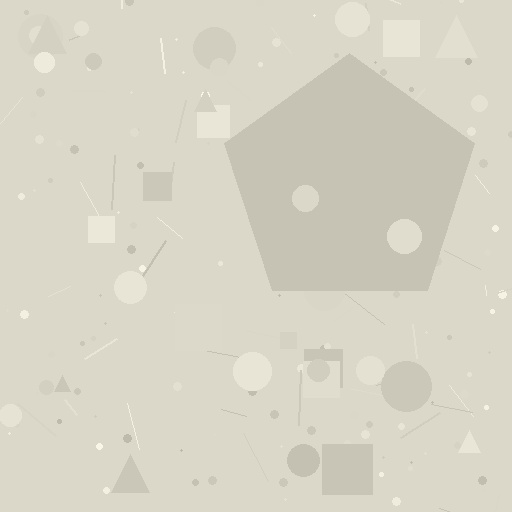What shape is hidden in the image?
A pentagon is hidden in the image.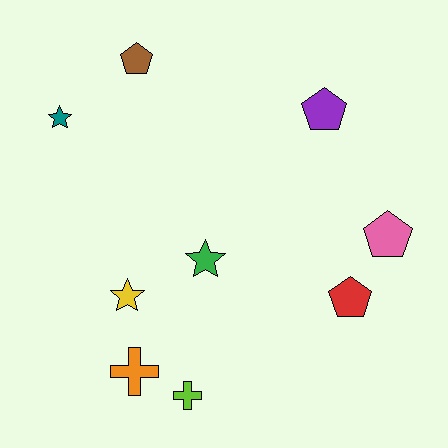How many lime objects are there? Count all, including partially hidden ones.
There is 1 lime object.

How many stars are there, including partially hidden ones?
There are 3 stars.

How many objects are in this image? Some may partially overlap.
There are 9 objects.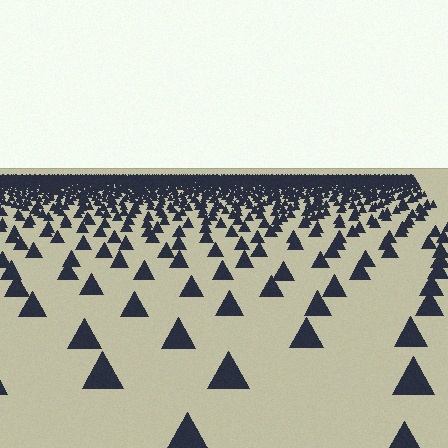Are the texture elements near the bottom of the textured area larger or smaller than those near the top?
Larger. Near the bottom, elements are closer to the viewer and appear at a bigger on-screen size.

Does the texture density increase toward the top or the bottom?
Density increases toward the top.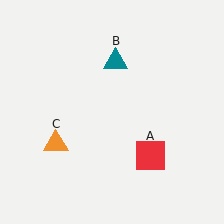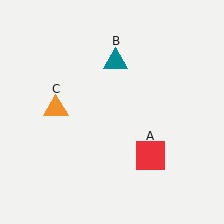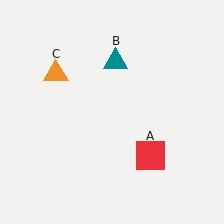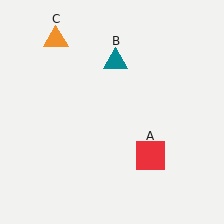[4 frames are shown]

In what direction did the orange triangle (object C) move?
The orange triangle (object C) moved up.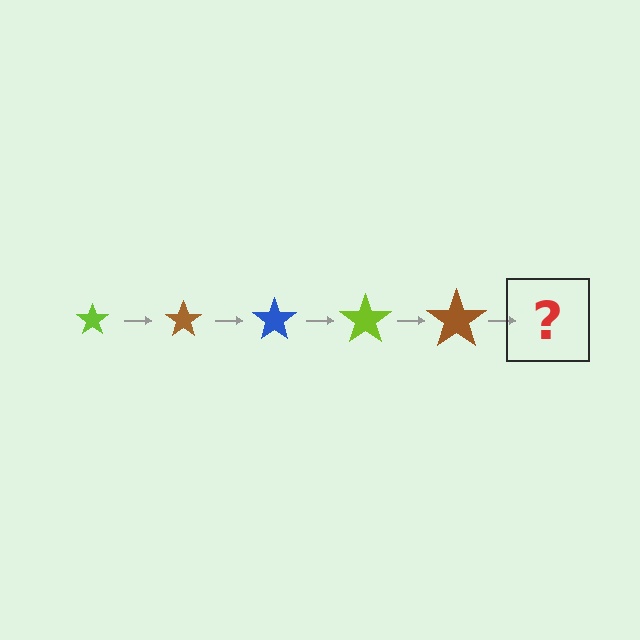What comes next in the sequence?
The next element should be a blue star, larger than the previous one.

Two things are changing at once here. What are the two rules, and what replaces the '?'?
The two rules are that the star grows larger each step and the color cycles through lime, brown, and blue. The '?' should be a blue star, larger than the previous one.